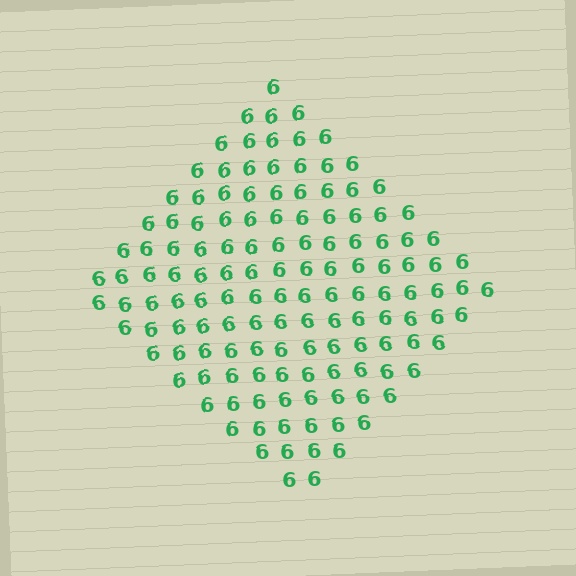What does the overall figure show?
The overall figure shows a diamond.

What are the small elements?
The small elements are digit 6's.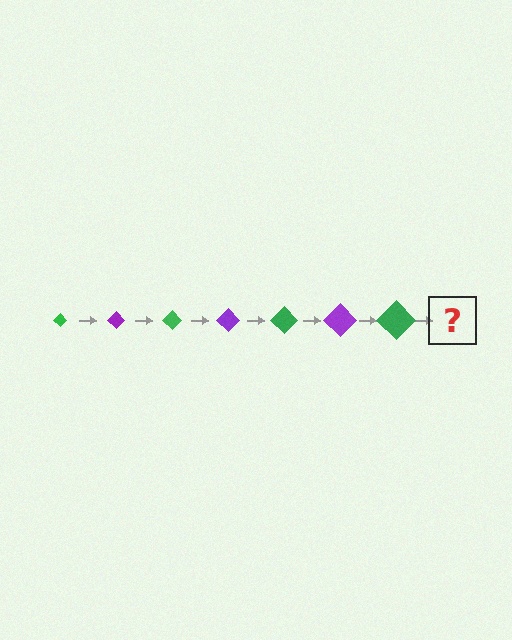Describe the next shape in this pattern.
It should be a purple diamond, larger than the previous one.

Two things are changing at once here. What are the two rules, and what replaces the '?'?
The two rules are that the diamond grows larger each step and the color cycles through green and purple. The '?' should be a purple diamond, larger than the previous one.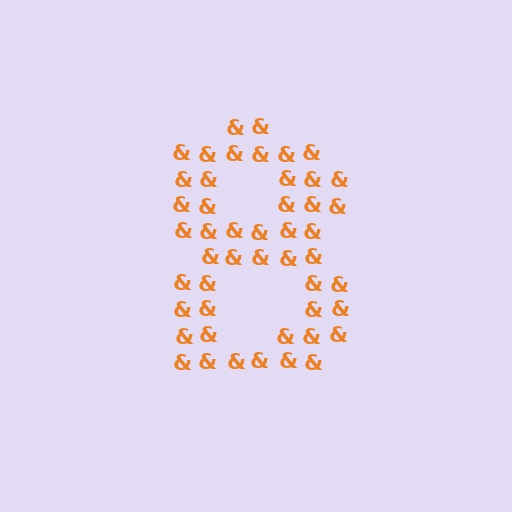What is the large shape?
The large shape is the digit 8.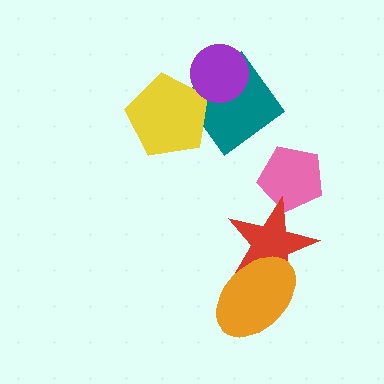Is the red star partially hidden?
Yes, it is partially covered by another shape.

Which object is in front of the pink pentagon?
The red star is in front of the pink pentagon.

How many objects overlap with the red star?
2 objects overlap with the red star.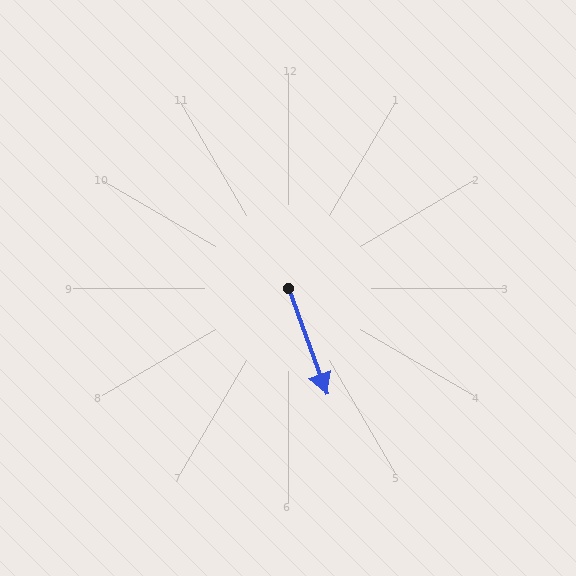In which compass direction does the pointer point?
South.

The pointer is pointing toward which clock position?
Roughly 5 o'clock.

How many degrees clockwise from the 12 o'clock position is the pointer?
Approximately 160 degrees.